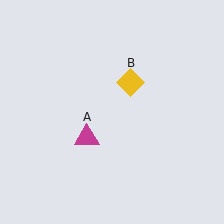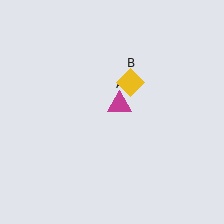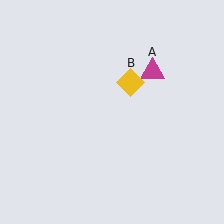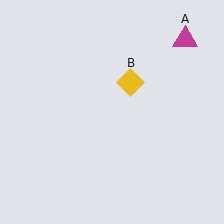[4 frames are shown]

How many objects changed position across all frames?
1 object changed position: magenta triangle (object A).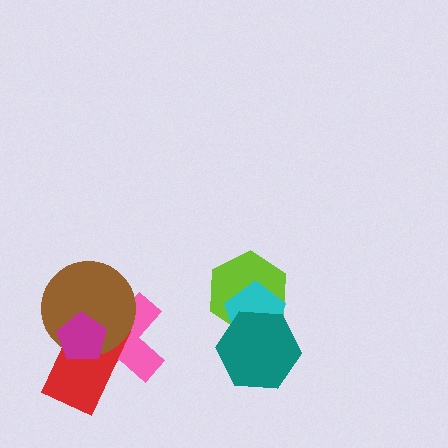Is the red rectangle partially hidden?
Yes, it is partially covered by another shape.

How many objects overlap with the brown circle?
3 objects overlap with the brown circle.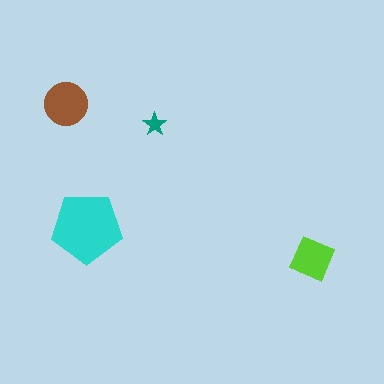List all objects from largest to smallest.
The cyan pentagon, the brown circle, the lime square, the teal star.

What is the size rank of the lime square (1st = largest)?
3rd.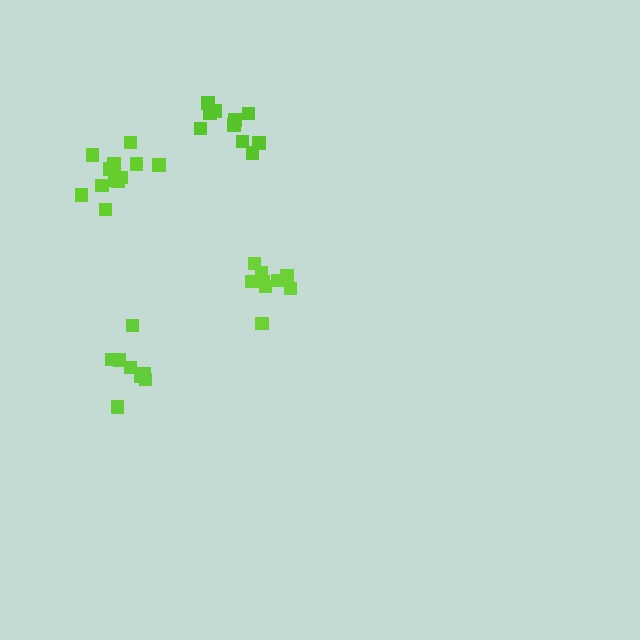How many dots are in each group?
Group 1: 9 dots, Group 2: 8 dots, Group 3: 12 dots, Group 4: 10 dots (39 total).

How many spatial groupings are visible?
There are 4 spatial groupings.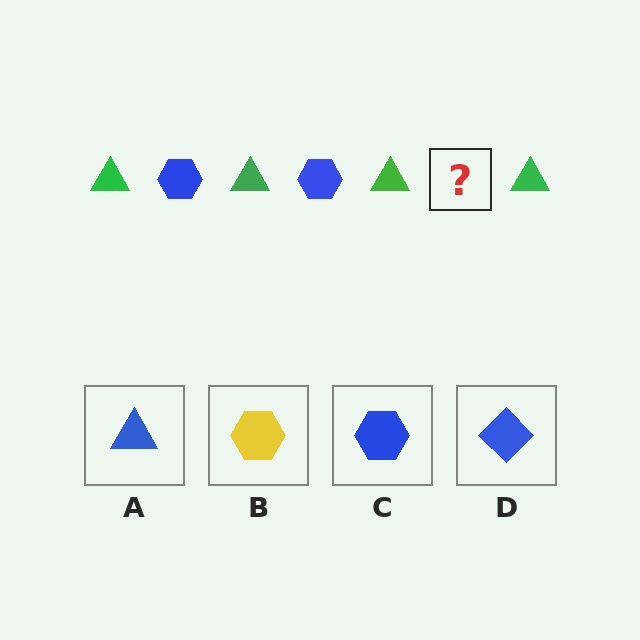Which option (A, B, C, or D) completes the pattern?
C.